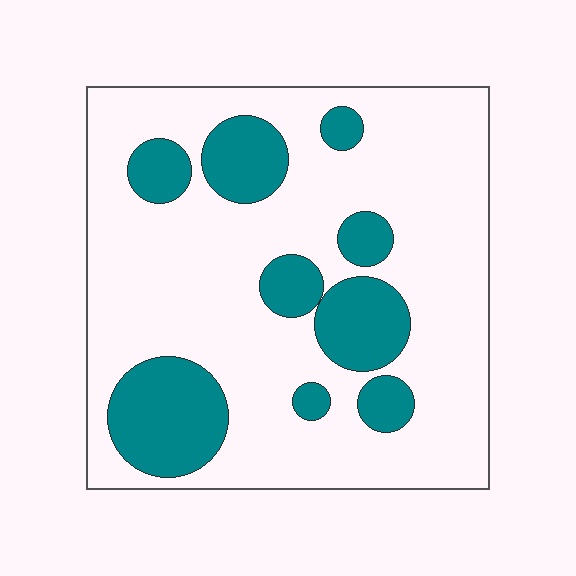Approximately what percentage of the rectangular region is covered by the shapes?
Approximately 25%.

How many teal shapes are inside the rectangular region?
9.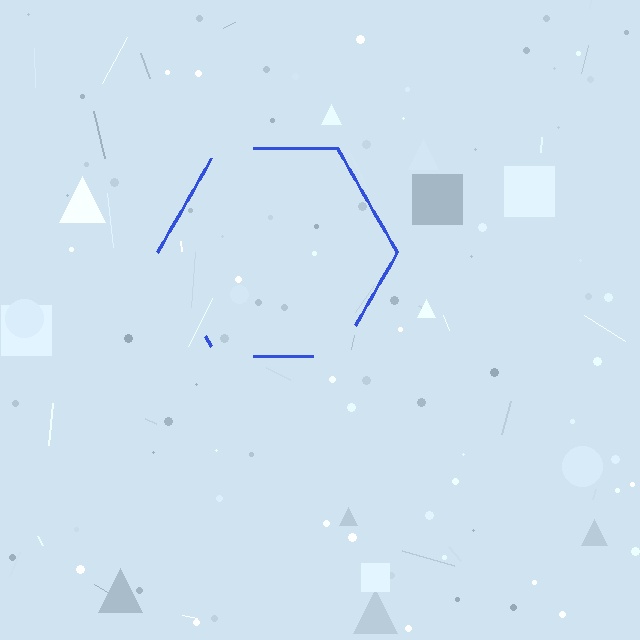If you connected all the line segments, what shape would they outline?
They would outline a hexagon.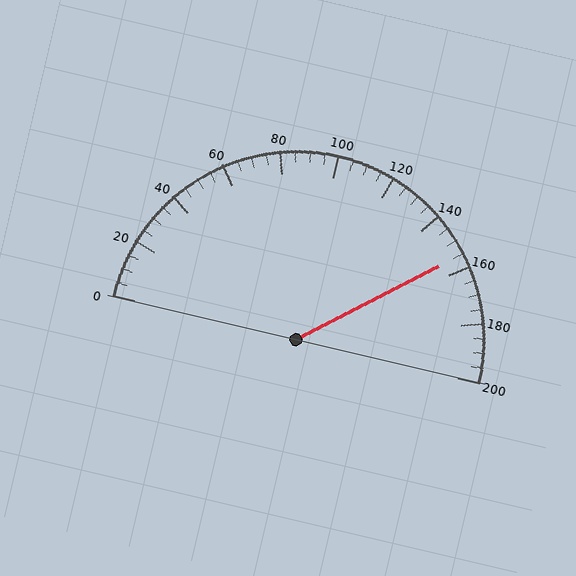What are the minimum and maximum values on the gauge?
The gauge ranges from 0 to 200.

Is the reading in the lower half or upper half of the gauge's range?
The reading is in the upper half of the range (0 to 200).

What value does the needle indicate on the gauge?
The needle indicates approximately 155.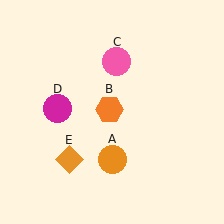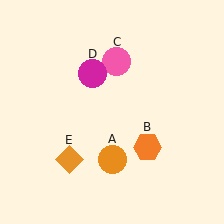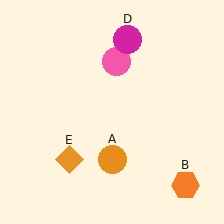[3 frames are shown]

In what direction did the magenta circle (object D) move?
The magenta circle (object D) moved up and to the right.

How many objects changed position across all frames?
2 objects changed position: orange hexagon (object B), magenta circle (object D).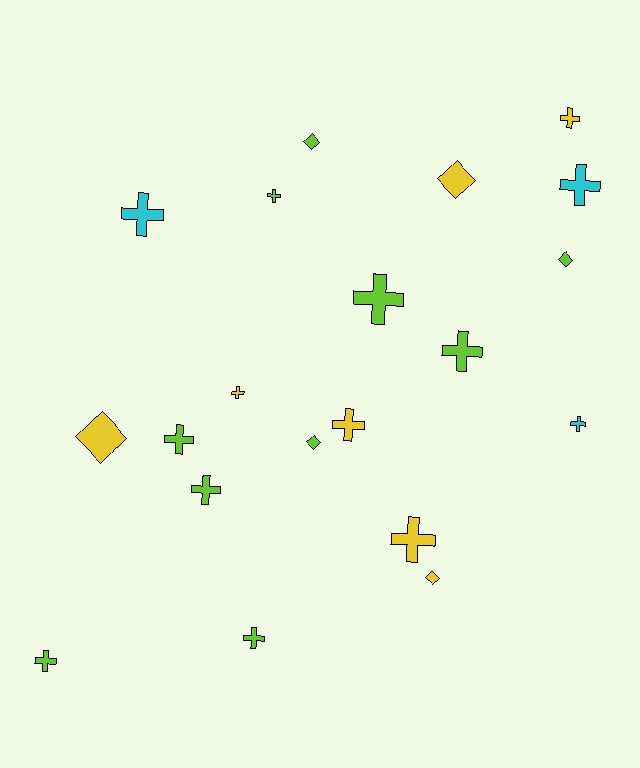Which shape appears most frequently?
Cross, with 14 objects.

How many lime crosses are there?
There are 7 lime crosses.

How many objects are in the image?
There are 20 objects.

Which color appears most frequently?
Lime, with 10 objects.